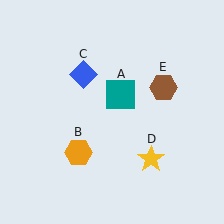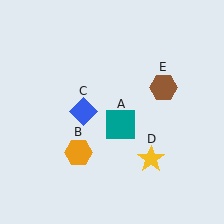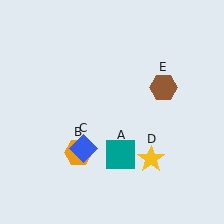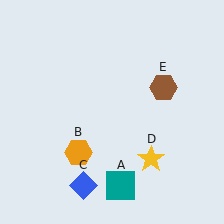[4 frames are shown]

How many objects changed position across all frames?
2 objects changed position: teal square (object A), blue diamond (object C).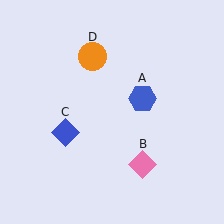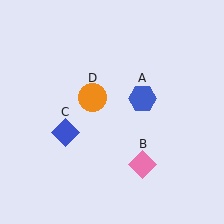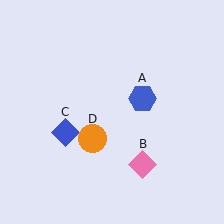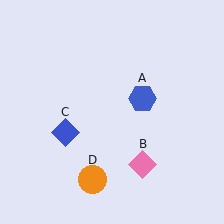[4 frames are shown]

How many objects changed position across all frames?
1 object changed position: orange circle (object D).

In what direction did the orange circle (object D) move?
The orange circle (object D) moved down.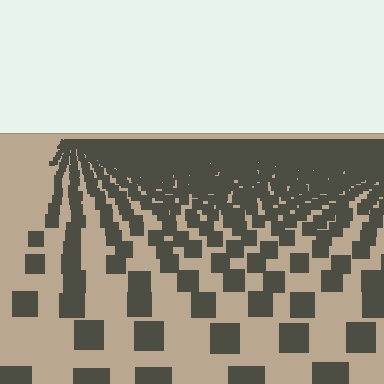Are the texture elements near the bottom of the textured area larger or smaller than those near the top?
Larger. Near the bottom, elements are closer to the viewer and appear at a bigger on-screen size.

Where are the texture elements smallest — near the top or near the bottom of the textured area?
Near the top.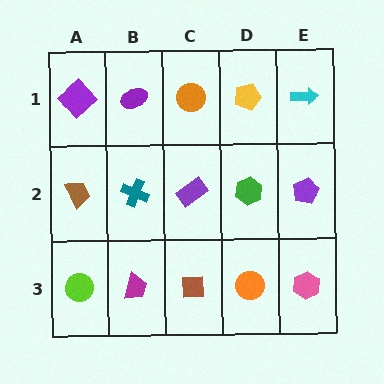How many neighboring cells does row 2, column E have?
3.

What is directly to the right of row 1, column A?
A purple ellipse.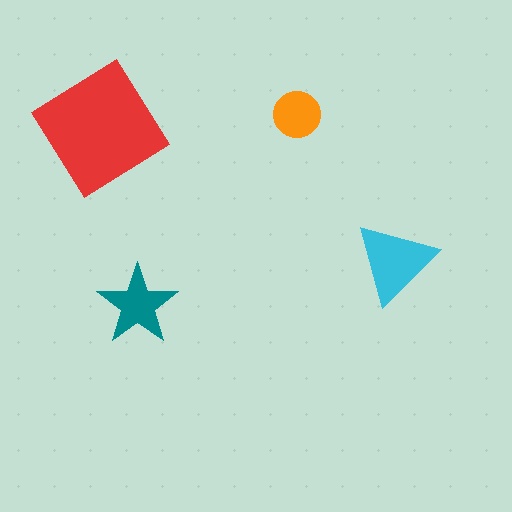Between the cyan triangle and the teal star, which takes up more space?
The cyan triangle.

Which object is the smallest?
The orange circle.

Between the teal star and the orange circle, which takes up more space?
The teal star.